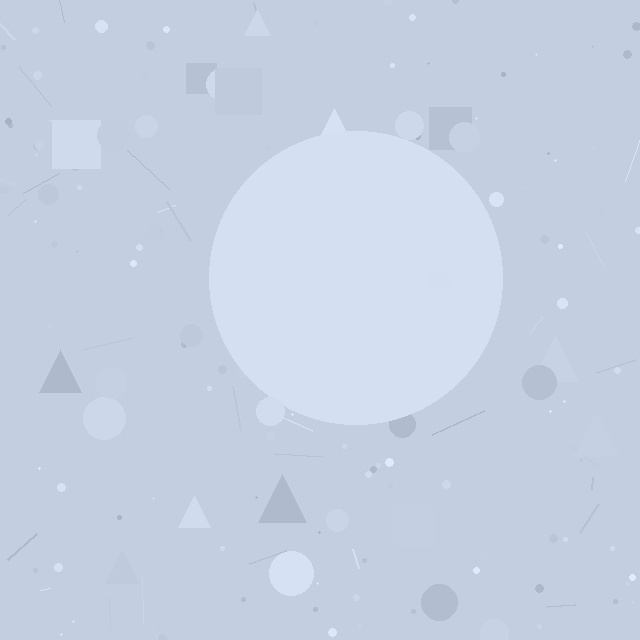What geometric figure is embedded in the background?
A circle is embedded in the background.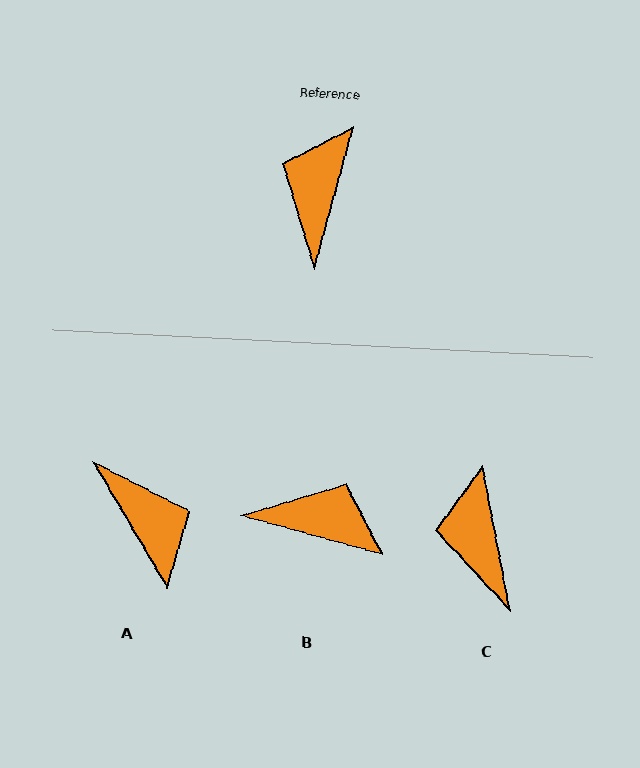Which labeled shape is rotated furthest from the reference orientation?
A, about 134 degrees away.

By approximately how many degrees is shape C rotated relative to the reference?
Approximately 26 degrees counter-clockwise.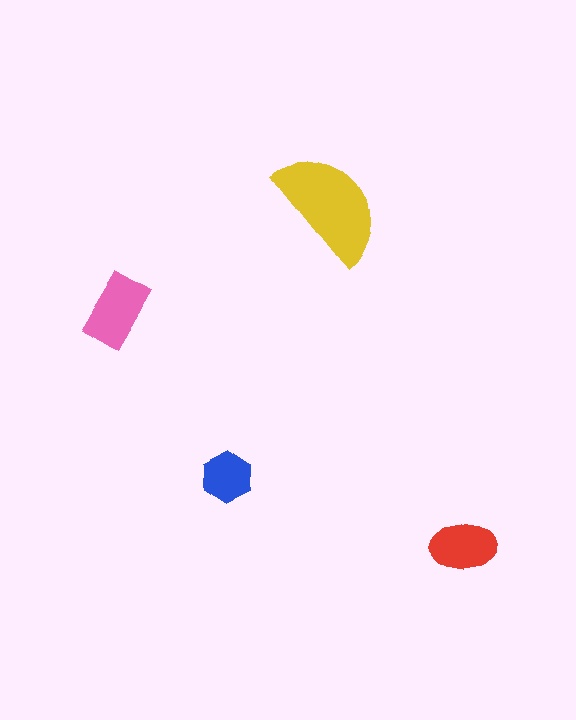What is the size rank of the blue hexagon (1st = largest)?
4th.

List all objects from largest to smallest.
The yellow semicircle, the pink rectangle, the red ellipse, the blue hexagon.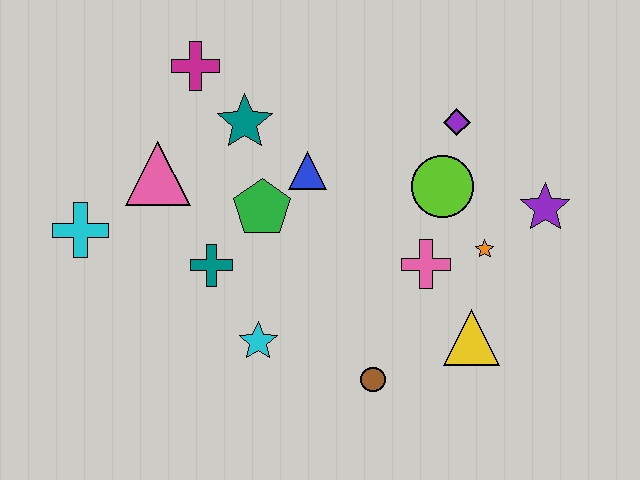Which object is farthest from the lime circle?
The cyan cross is farthest from the lime circle.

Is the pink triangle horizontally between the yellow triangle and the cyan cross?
Yes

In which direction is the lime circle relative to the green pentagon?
The lime circle is to the right of the green pentagon.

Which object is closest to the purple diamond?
The lime circle is closest to the purple diamond.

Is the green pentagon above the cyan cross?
Yes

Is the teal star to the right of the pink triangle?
Yes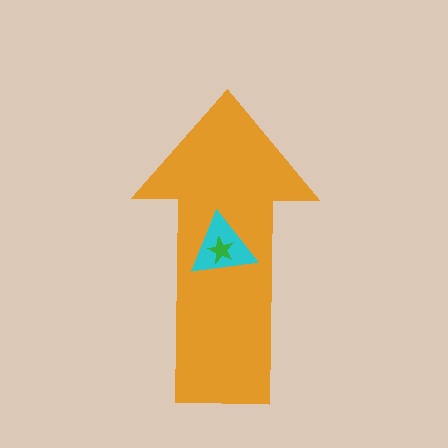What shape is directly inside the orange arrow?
The cyan triangle.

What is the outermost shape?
The orange arrow.